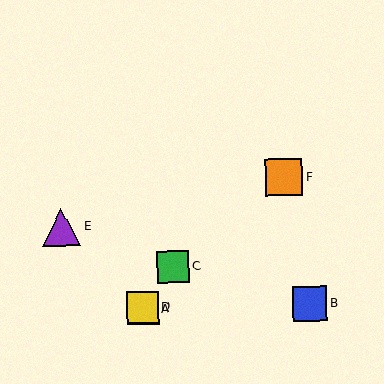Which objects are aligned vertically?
Objects A, D are aligned vertically.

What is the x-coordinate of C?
Object C is at x≈173.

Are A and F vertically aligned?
No, A is at x≈143 and F is at x≈284.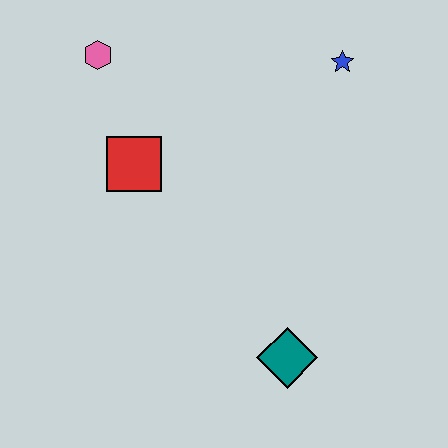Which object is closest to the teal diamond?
The red square is closest to the teal diamond.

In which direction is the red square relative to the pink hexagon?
The red square is below the pink hexagon.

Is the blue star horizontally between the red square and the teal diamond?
No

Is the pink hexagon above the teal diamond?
Yes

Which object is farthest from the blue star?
The teal diamond is farthest from the blue star.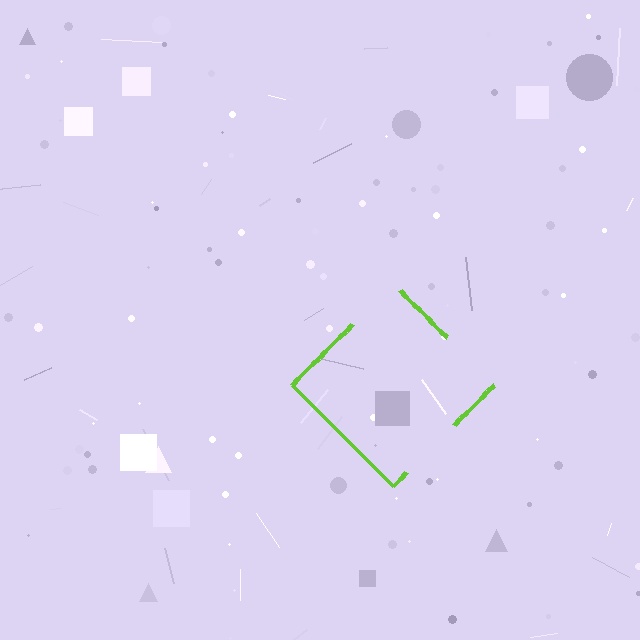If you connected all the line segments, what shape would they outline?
They would outline a diamond.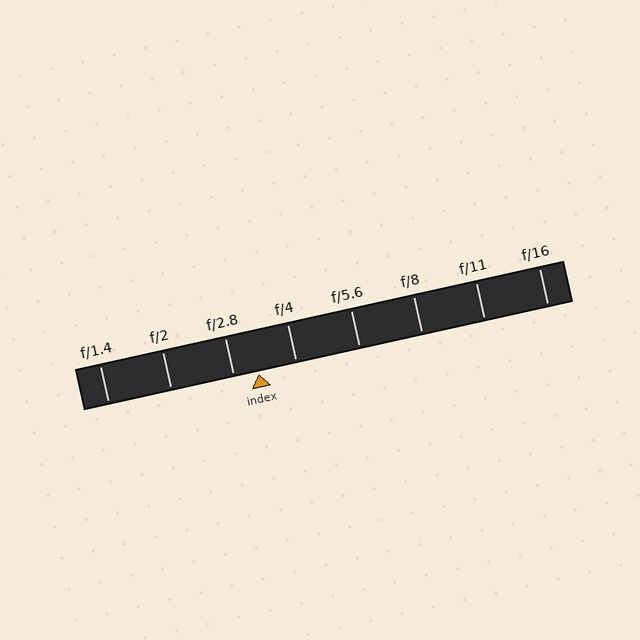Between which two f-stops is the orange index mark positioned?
The index mark is between f/2.8 and f/4.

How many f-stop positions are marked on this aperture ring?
There are 8 f-stop positions marked.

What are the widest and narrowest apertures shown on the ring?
The widest aperture shown is f/1.4 and the narrowest is f/16.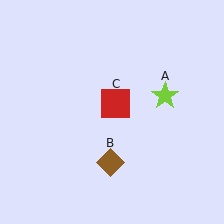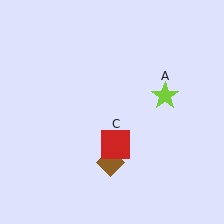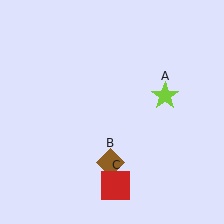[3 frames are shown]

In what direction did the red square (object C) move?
The red square (object C) moved down.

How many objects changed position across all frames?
1 object changed position: red square (object C).